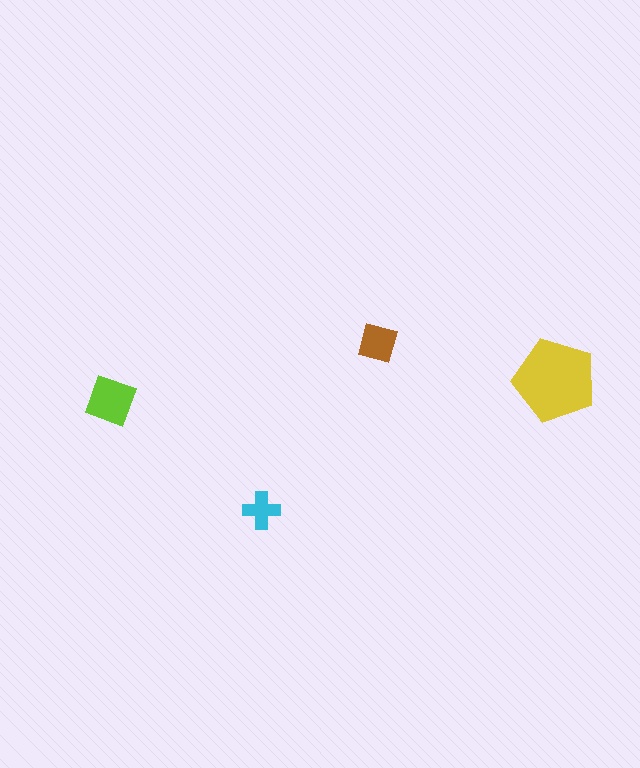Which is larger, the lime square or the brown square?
The lime square.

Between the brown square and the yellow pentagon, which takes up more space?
The yellow pentagon.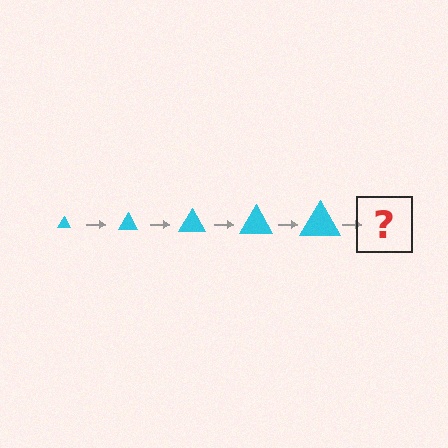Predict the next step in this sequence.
The next step is a cyan triangle, larger than the previous one.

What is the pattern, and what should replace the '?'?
The pattern is that the triangle gets progressively larger each step. The '?' should be a cyan triangle, larger than the previous one.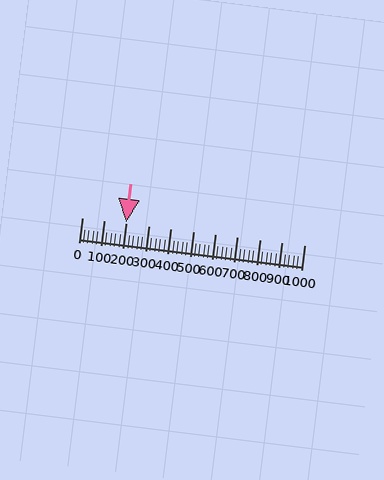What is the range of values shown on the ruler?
The ruler shows values from 0 to 1000.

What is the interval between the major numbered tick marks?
The major tick marks are spaced 100 units apart.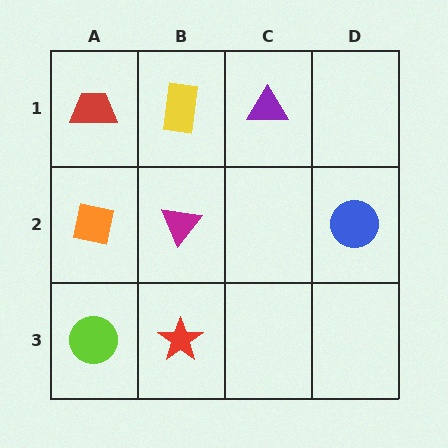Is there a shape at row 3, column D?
No, that cell is empty.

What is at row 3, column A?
A lime circle.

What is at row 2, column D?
A blue circle.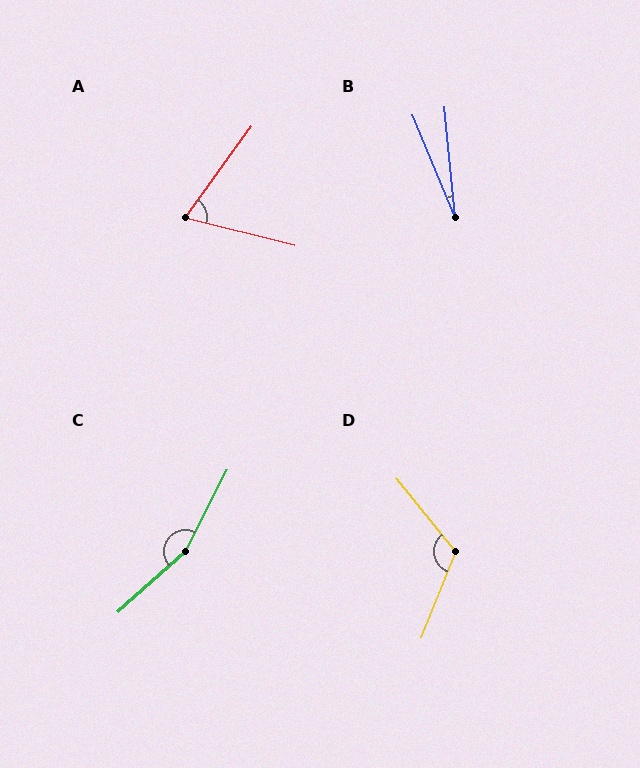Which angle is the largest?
C, at approximately 159 degrees.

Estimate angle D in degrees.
Approximately 120 degrees.